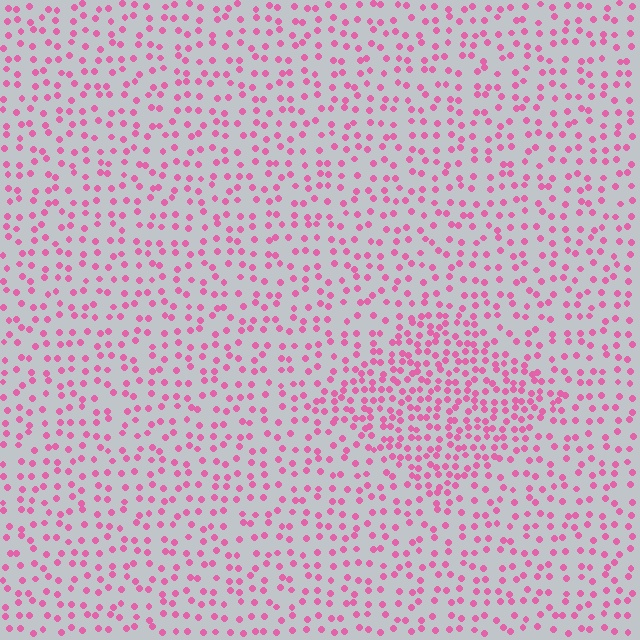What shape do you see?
I see a diamond.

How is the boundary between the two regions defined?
The boundary is defined by a change in element density (approximately 1.9x ratio). All elements are the same color, size, and shape.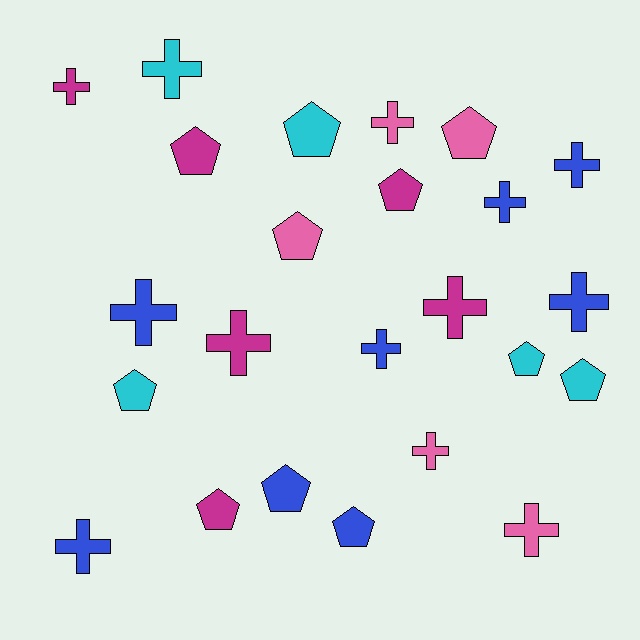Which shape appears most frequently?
Cross, with 13 objects.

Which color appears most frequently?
Blue, with 8 objects.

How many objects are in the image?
There are 24 objects.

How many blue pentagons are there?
There are 2 blue pentagons.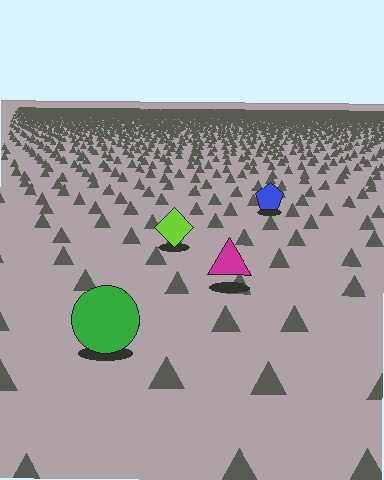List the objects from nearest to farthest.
From nearest to farthest: the green circle, the magenta triangle, the lime diamond, the blue pentagon.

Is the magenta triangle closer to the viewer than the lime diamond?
Yes. The magenta triangle is closer — you can tell from the texture gradient: the ground texture is coarser near it.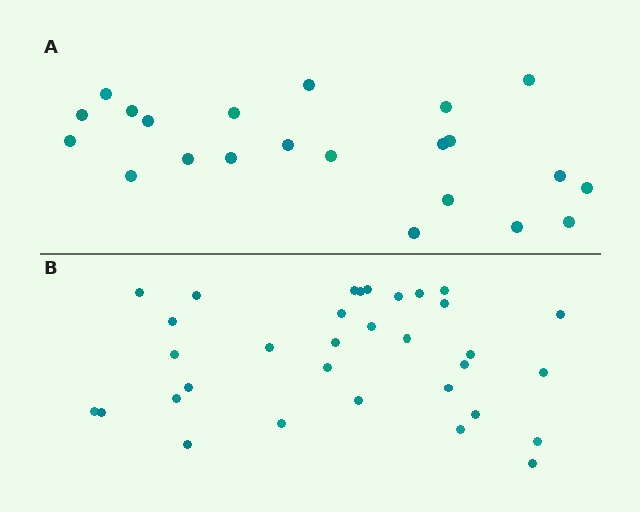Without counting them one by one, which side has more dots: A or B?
Region B (the bottom region) has more dots.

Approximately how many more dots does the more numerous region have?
Region B has roughly 12 or so more dots than region A.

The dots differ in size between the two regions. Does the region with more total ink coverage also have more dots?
No. Region A has more total ink coverage because its dots are larger, but region B actually contains more individual dots. Total area can be misleading — the number of items is what matters here.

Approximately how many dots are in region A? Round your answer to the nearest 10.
About 20 dots. (The exact count is 22, which rounds to 20.)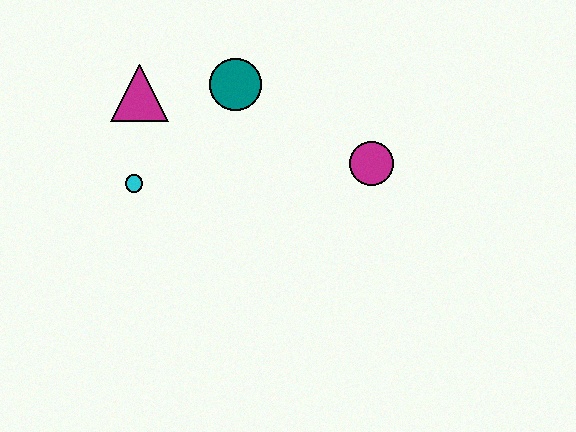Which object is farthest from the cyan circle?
The magenta circle is farthest from the cyan circle.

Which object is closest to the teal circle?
The magenta triangle is closest to the teal circle.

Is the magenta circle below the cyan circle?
No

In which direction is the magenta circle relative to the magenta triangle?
The magenta circle is to the right of the magenta triangle.